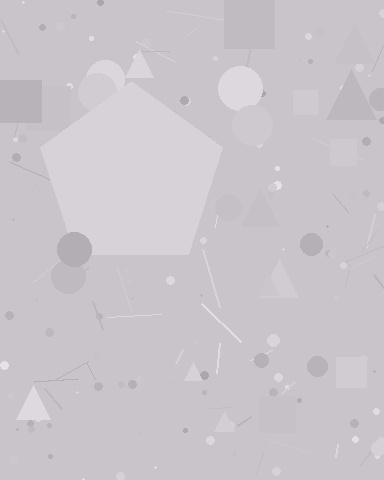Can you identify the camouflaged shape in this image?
The camouflaged shape is a pentagon.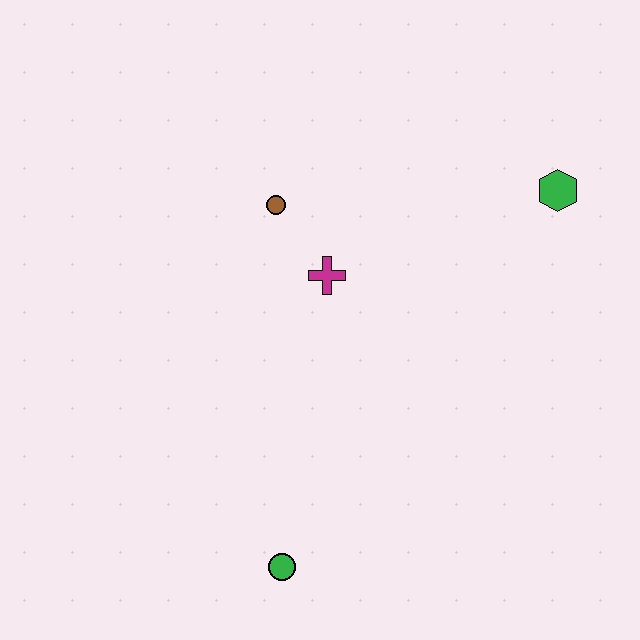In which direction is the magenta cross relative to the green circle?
The magenta cross is above the green circle.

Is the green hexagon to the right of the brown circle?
Yes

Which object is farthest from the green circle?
The green hexagon is farthest from the green circle.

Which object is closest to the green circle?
The magenta cross is closest to the green circle.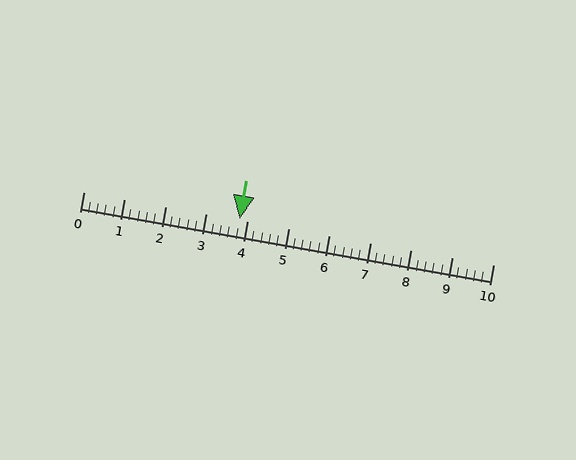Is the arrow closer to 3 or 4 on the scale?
The arrow is closer to 4.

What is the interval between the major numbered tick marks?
The major tick marks are spaced 1 units apart.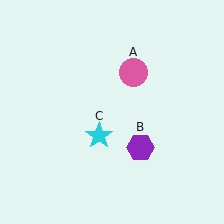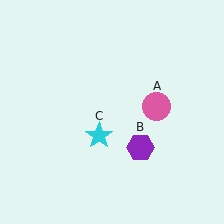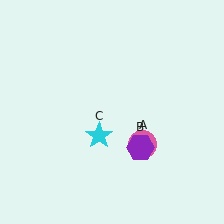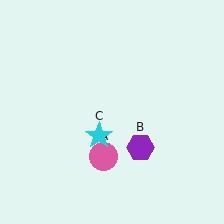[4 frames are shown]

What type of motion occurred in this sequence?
The pink circle (object A) rotated clockwise around the center of the scene.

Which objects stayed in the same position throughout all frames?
Purple hexagon (object B) and cyan star (object C) remained stationary.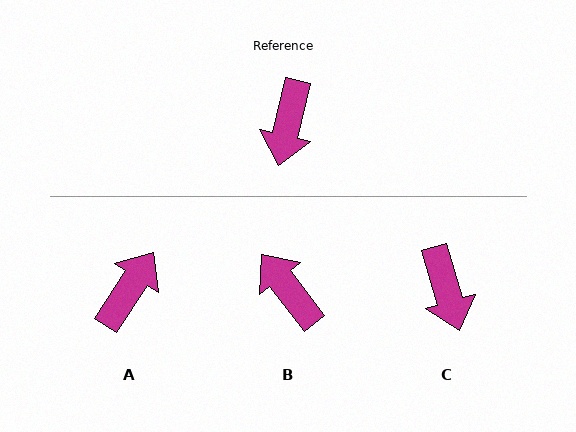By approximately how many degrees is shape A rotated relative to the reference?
Approximately 160 degrees counter-clockwise.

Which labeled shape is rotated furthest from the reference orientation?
A, about 160 degrees away.